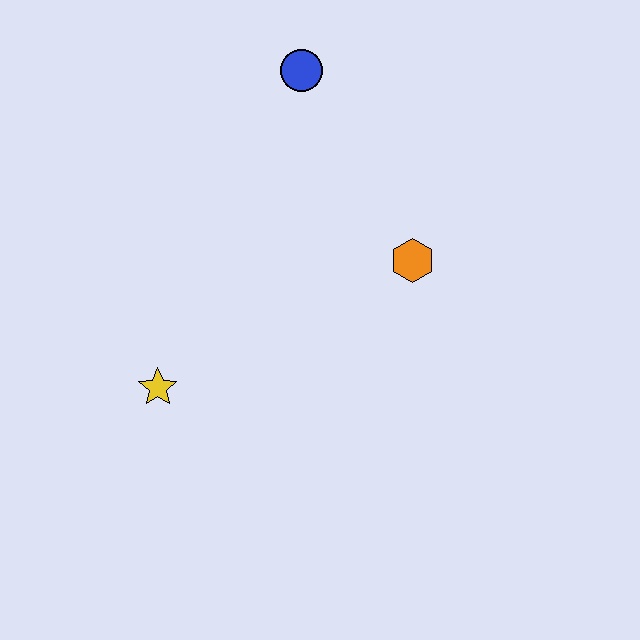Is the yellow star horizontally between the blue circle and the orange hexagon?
No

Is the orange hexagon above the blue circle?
No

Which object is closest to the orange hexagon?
The blue circle is closest to the orange hexagon.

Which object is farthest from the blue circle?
The yellow star is farthest from the blue circle.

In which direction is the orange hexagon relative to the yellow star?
The orange hexagon is to the right of the yellow star.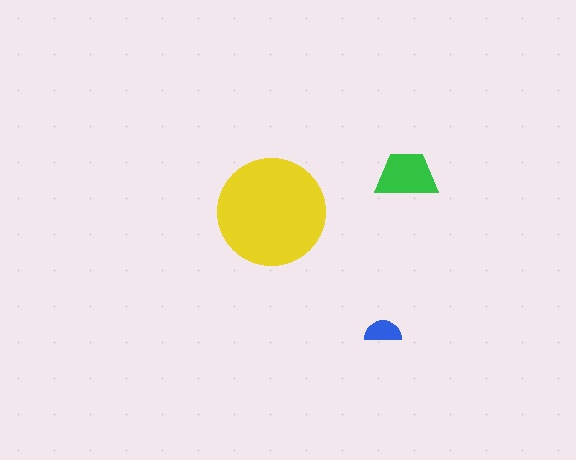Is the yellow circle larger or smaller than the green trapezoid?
Larger.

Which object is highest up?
The green trapezoid is topmost.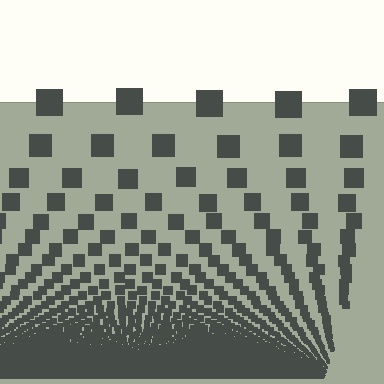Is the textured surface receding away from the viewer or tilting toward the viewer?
The surface appears to tilt toward the viewer. Texture elements get larger and sparser toward the top.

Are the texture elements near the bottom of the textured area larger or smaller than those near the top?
Smaller. The gradient is inverted — elements near the bottom are smaller and denser.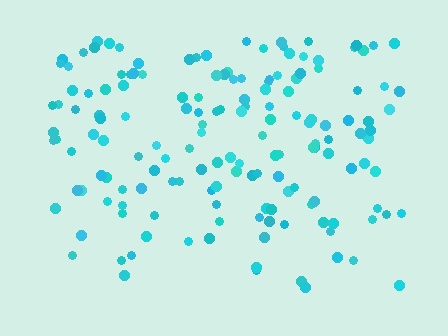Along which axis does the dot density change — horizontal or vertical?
Vertical.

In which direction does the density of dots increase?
From bottom to top, with the top side densest.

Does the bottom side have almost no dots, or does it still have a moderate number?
Still a moderate number, just noticeably fewer than the top.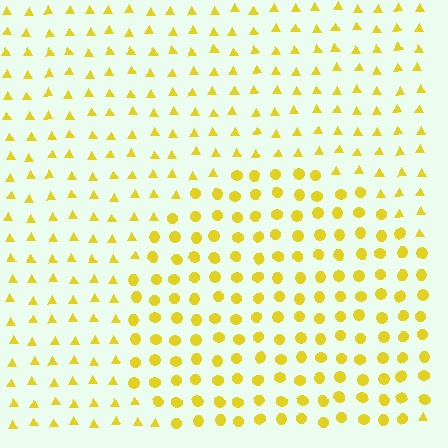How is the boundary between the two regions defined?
The boundary is defined by a change in element shape: circles inside vs. triangles outside. All elements share the same color and spacing.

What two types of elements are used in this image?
The image uses circles inside the circle region and triangles outside it.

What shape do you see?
I see a circle.